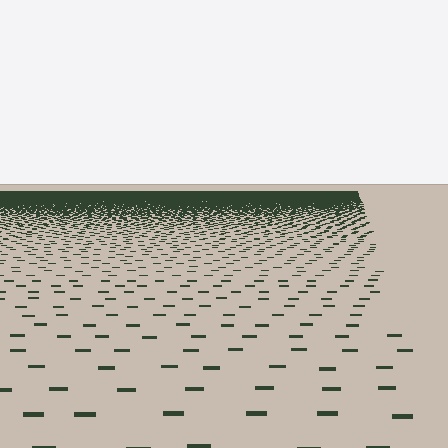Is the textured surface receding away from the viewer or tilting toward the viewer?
The surface is receding away from the viewer. Texture elements get smaller and denser toward the top.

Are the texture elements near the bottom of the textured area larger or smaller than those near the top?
Larger. Near the bottom, elements are closer to the viewer and appear at a bigger on-screen size.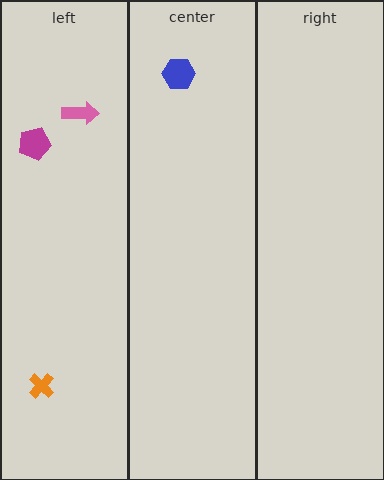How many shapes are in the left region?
3.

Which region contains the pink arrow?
The left region.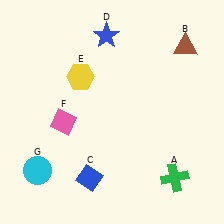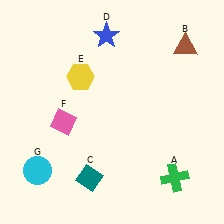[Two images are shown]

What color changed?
The diamond (C) changed from blue in Image 1 to teal in Image 2.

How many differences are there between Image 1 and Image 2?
There is 1 difference between the two images.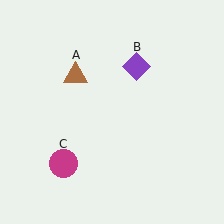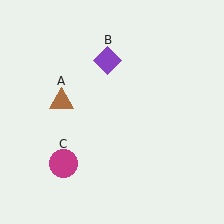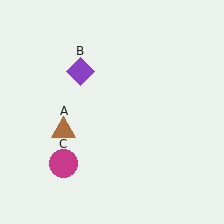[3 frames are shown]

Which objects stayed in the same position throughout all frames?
Magenta circle (object C) remained stationary.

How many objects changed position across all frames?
2 objects changed position: brown triangle (object A), purple diamond (object B).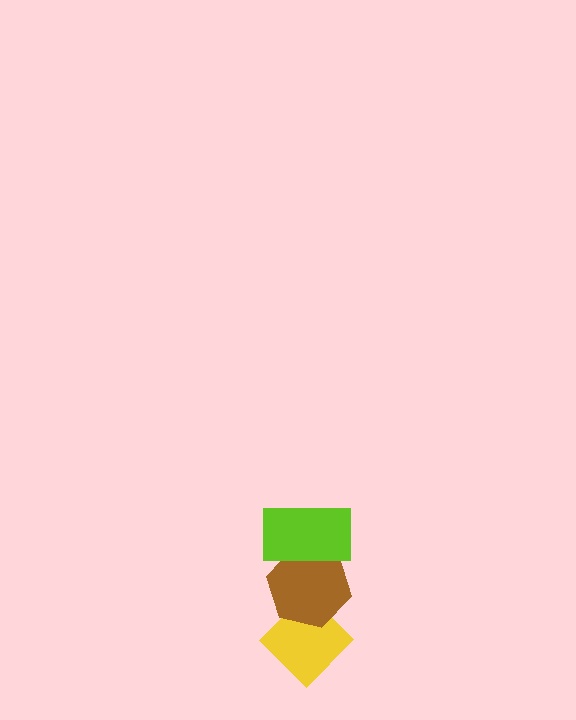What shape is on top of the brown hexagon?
The lime rectangle is on top of the brown hexagon.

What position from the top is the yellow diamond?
The yellow diamond is 3rd from the top.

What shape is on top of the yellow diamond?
The brown hexagon is on top of the yellow diamond.